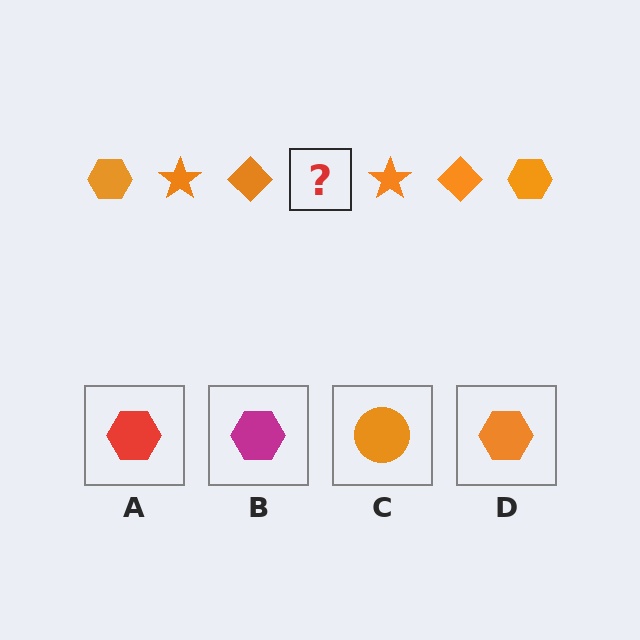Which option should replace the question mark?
Option D.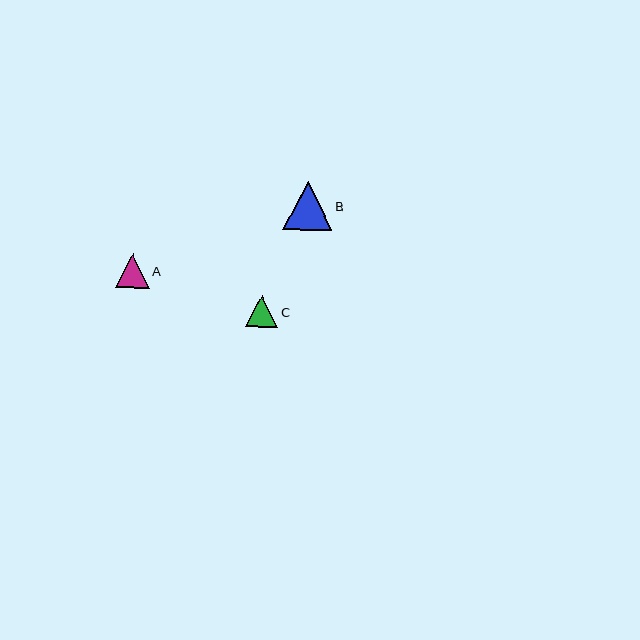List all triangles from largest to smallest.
From largest to smallest: B, A, C.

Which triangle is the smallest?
Triangle C is the smallest with a size of approximately 32 pixels.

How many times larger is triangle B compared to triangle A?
Triangle B is approximately 1.4 times the size of triangle A.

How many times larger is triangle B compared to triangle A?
Triangle B is approximately 1.4 times the size of triangle A.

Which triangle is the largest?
Triangle B is the largest with a size of approximately 49 pixels.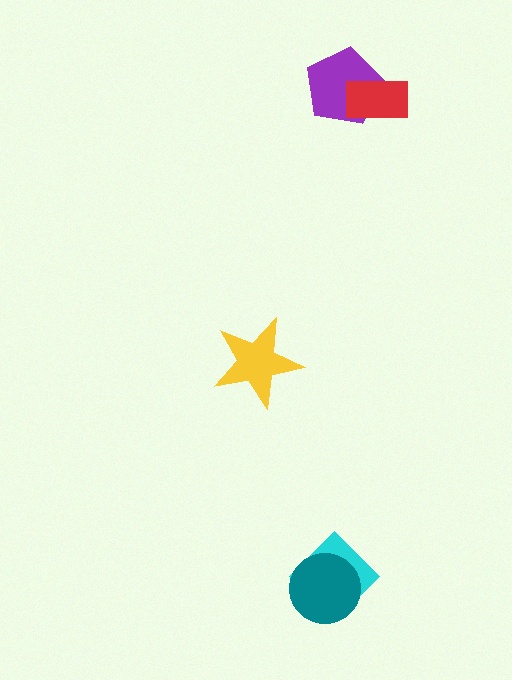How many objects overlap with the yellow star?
0 objects overlap with the yellow star.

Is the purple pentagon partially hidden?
Yes, it is partially covered by another shape.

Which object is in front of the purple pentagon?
The red rectangle is in front of the purple pentagon.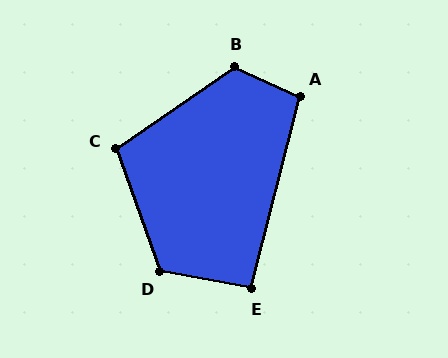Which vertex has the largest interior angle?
B, at approximately 122 degrees.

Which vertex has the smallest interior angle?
E, at approximately 94 degrees.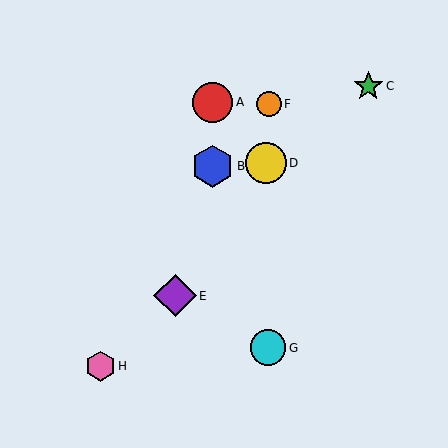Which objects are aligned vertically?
Objects A, B are aligned vertically.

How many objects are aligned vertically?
2 objects (A, B) are aligned vertically.